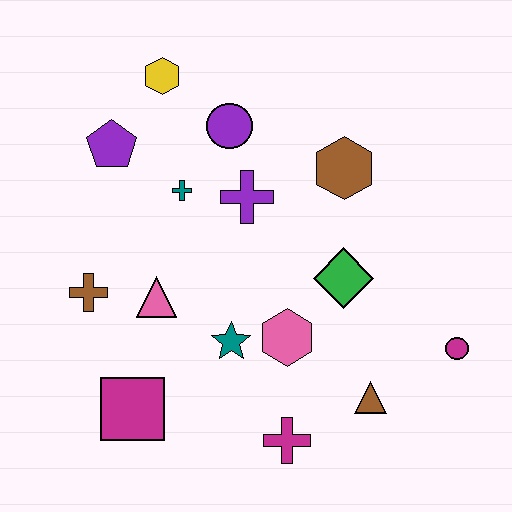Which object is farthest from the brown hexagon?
The magenta square is farthest from the brown hexagon.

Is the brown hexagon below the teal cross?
No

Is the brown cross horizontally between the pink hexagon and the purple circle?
No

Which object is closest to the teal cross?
The purple cross is closest to the teal cross.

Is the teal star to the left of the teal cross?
No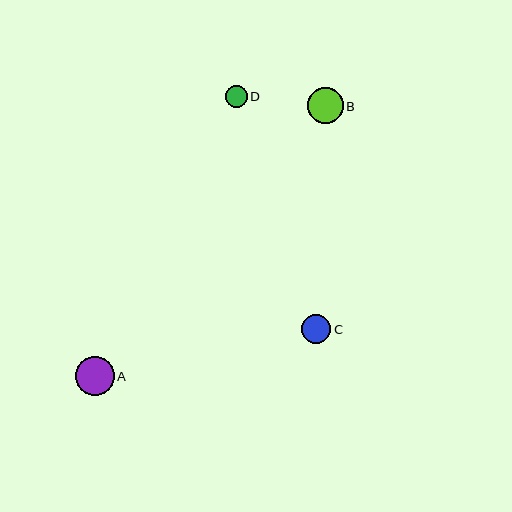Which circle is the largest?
Circle A is the largest with a size of approximately 39 pixels.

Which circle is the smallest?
Circle D is the smallest with a size of approximately 22 pixels.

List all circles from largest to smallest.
From largest to smallest: A, B, C, D.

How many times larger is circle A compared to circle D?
Circle A is approximately 1.7 times the size of circle D.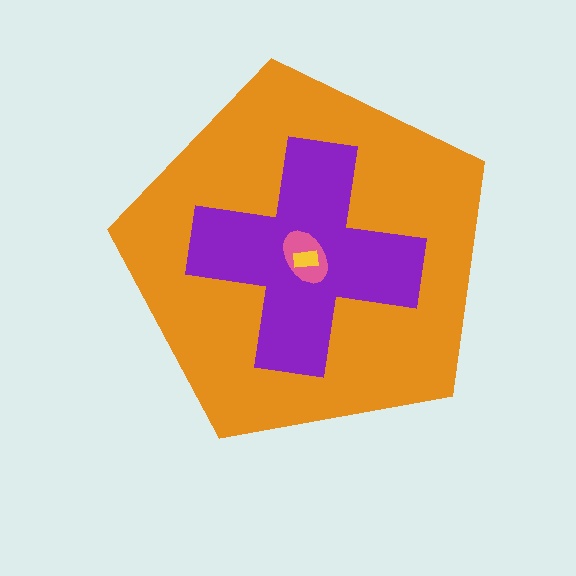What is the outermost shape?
The orange pentagon.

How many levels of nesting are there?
4.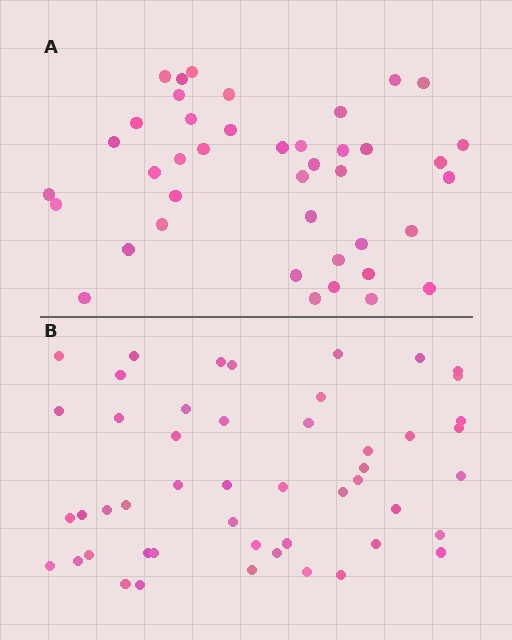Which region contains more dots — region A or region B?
Region B (the bottom region) has more dots.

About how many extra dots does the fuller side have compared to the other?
Region B has roughly 8 or so more dots than region A.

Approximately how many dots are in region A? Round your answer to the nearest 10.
About 40 dots. (The exact count is 41, which rounds to 40.)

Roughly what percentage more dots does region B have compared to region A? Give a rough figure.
About 20% more.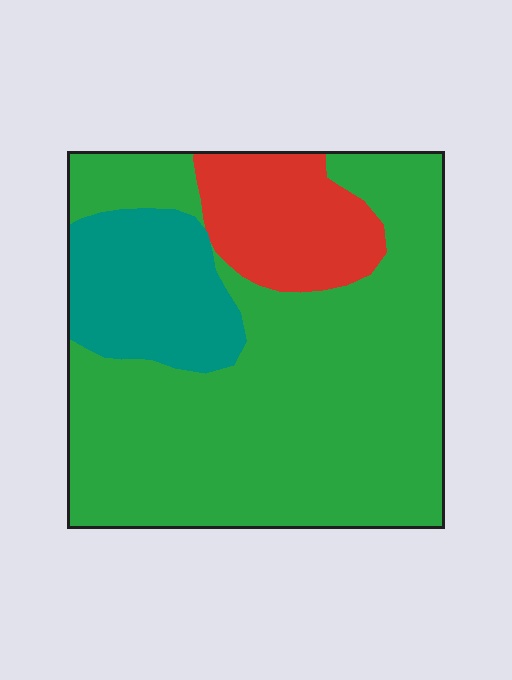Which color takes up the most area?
Green, at roughly 70%.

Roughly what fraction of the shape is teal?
Teal covers 17% of the shape.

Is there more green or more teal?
Green.